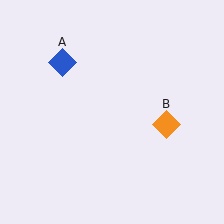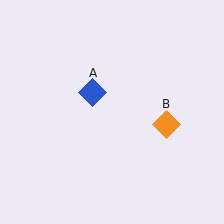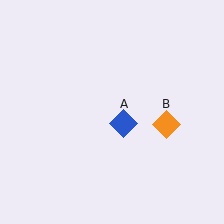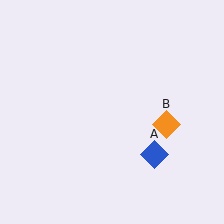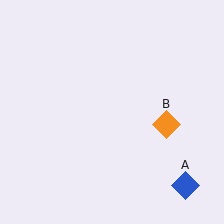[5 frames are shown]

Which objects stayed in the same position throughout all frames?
Orange diamond (object B) remained stationary.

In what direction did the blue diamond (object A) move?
The blue diamond (object A) moved down and to the right.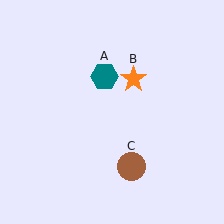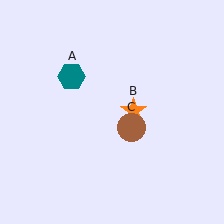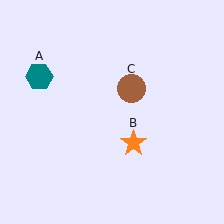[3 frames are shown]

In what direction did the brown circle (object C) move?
The brown circle (object C) moved up.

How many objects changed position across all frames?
3 objects changed position: teal hexagon (object A), orange star (object B), brown circle (object C).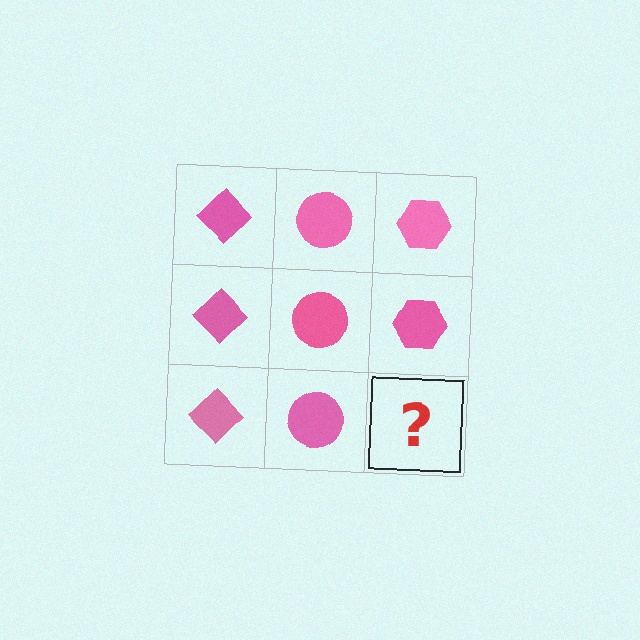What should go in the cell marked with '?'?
The missing cell should contain a pink hexagon.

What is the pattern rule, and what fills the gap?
The rule is that each column has a consistent shape. The gap should be filled with a pink hexagon.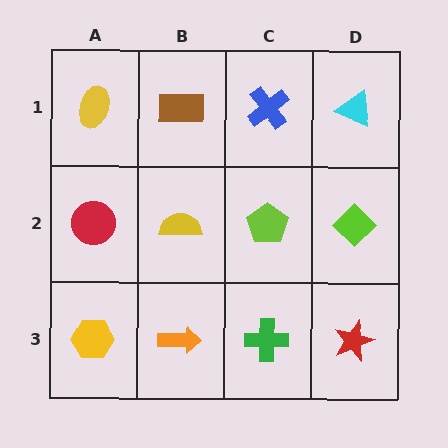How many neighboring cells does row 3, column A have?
2.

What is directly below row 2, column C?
A green cross.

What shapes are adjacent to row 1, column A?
A red circle (row 2, column A), a brown rectangle (row 1, column B).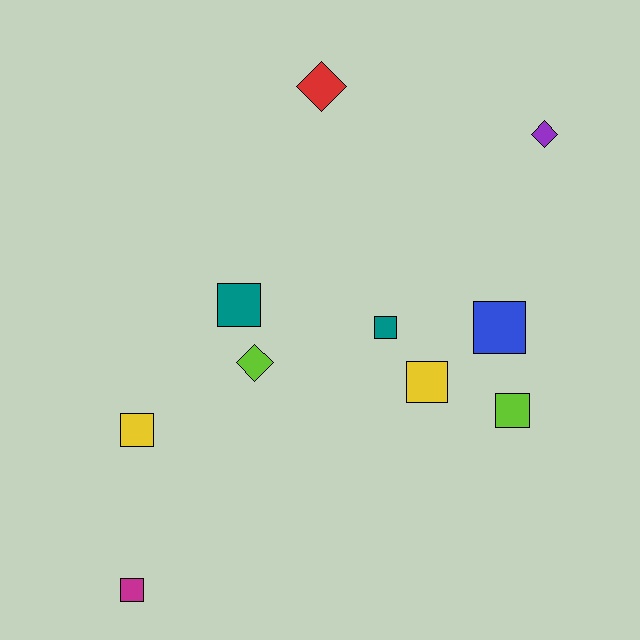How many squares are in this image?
There are 7 squares.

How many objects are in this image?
There are 10 objects.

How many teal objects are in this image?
There are 2 teal objects.